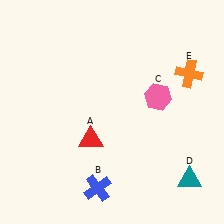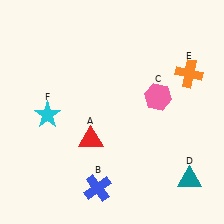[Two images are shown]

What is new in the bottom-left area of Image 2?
A cyan star (F) was added in the bottom-left area of Image 2.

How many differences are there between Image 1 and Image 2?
There is 1 difference between the two images.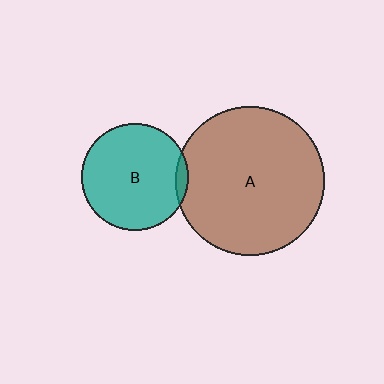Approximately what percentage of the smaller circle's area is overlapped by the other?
Approximately 5%.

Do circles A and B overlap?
Yes.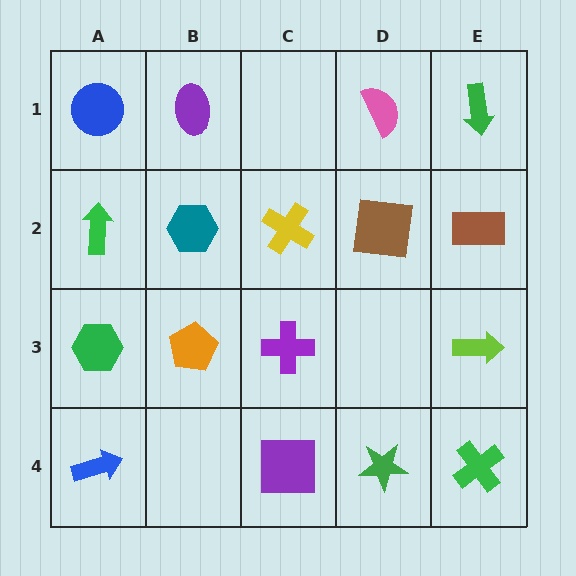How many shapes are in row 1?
4 shapes.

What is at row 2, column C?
A yellow cross.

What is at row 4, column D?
A green star.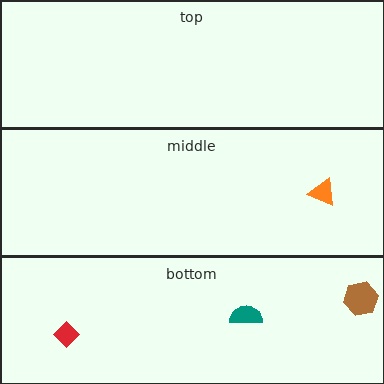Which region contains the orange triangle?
The middle region.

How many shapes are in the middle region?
1.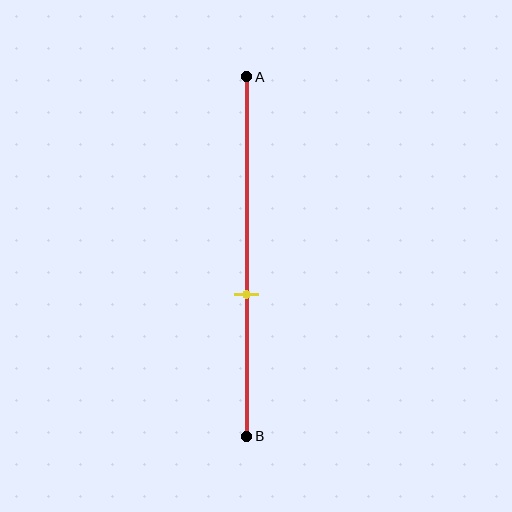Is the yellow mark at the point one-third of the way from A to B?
No, the mark is at about 60% from A, not at the 33% one-third point.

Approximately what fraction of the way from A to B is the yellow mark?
The yellow mark is approximately 60% of the way from A to B.